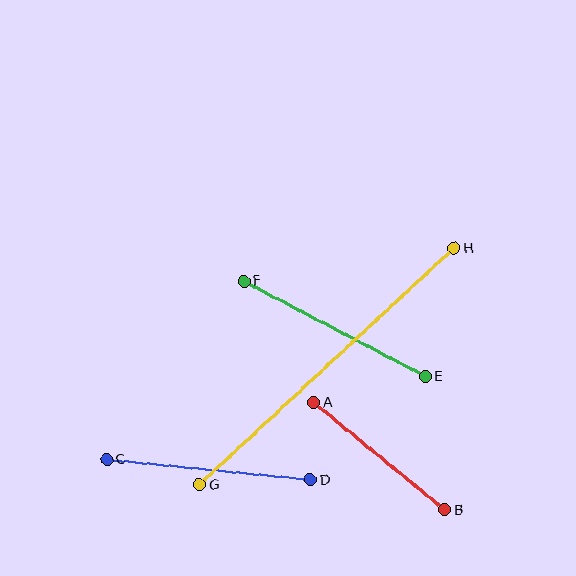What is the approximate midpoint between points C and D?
The midpoint is at approximately (208, 470) pixels.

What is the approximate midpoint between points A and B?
The midpoint is at approximately (379, 456) pixels.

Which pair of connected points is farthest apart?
Points G and H are farthest apart.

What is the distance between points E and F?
The distance is approximately 205 pixels.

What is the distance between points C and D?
The distance is approximately 205 pixels.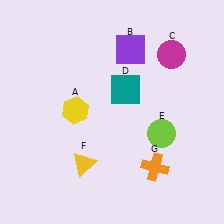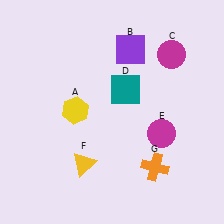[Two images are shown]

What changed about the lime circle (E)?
In Image 1, E is lime. In Image 2, it changed to magenta.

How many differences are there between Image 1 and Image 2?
There is 1 difference between the two images.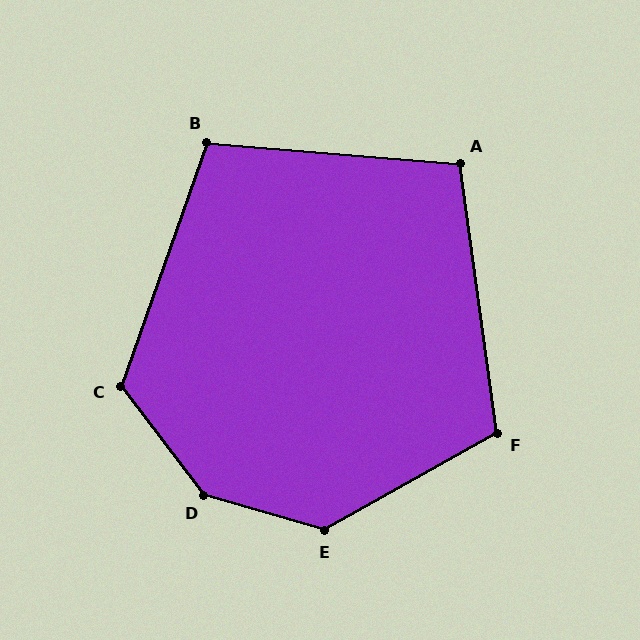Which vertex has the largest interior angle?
D, at approximately 144 degrees.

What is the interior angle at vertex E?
Approximately 135 degrees (obtuse).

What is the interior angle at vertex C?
Approximately 123 degrees (obtuse).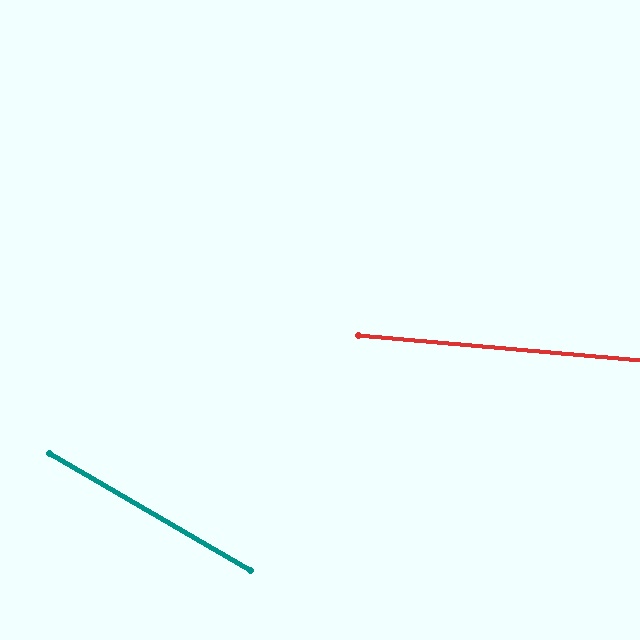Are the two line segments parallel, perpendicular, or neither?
Neither parallel nor perpendicular — they differ by about 25°.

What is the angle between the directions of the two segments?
Approximately 25 degrees.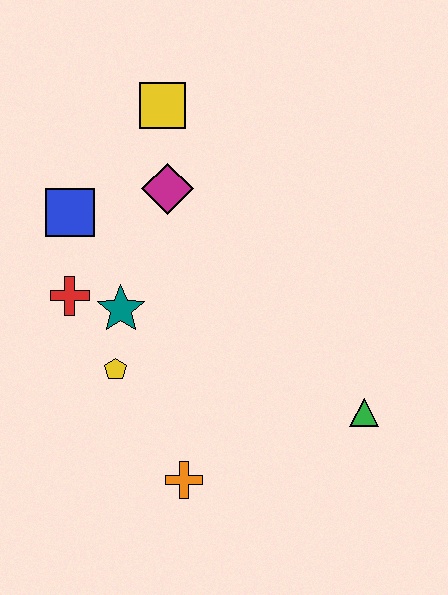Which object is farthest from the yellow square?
The orange cross is farthest from the yellow square.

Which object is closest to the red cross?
The teal star is closest to the red cross.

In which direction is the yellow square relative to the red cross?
The yellow square is above the red cross.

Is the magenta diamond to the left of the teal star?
No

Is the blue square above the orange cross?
Yes